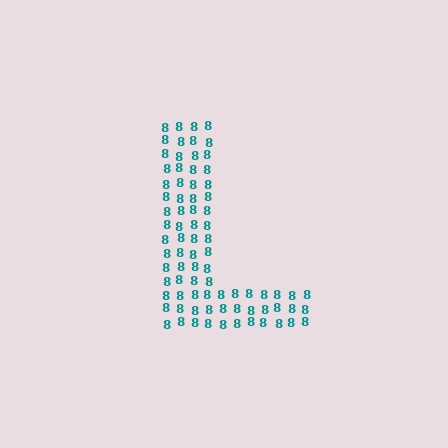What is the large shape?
The large shape is the letter L.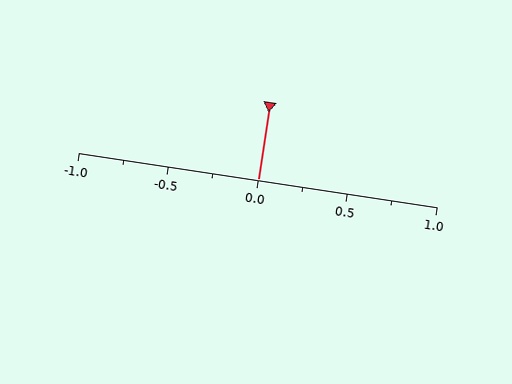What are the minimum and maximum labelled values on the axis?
The axis runs from -1.0 to 1.0.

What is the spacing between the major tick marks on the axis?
The major ticks are spaced 0.5 apart.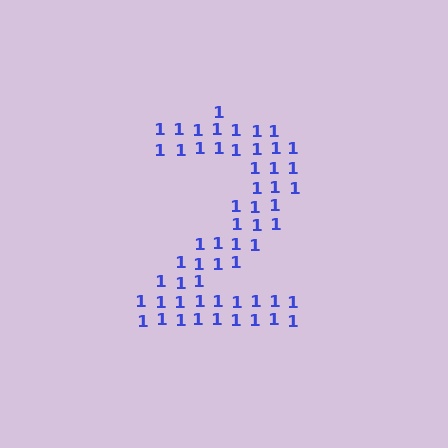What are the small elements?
The small elements are digit 1's.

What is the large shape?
The large shape is the digit 2.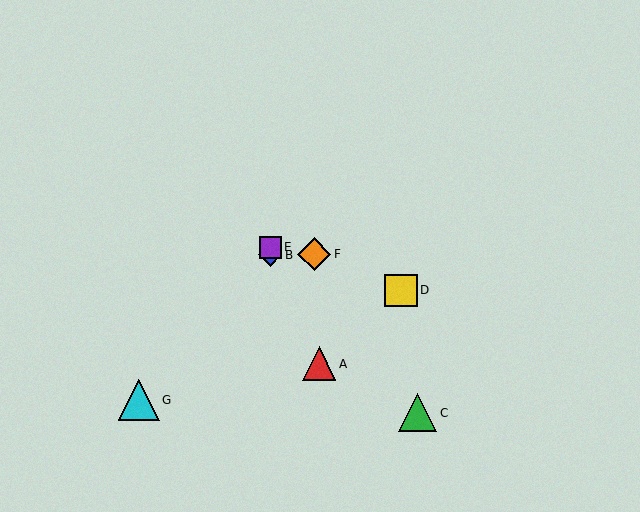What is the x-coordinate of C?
Object C is at x≈417.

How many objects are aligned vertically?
2 objects (B, E) are aligned vertically.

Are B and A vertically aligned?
No, B is at x≈270 and A is at x≈319.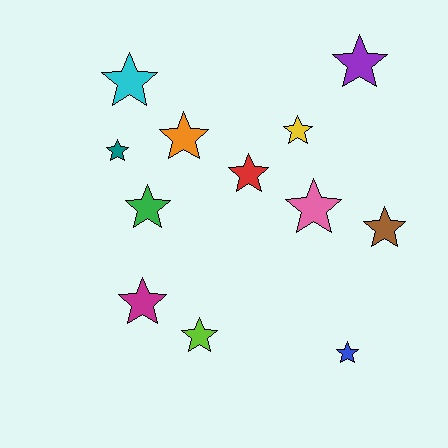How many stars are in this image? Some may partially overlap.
There are 12 stars.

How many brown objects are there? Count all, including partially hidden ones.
There is 1 brown object.